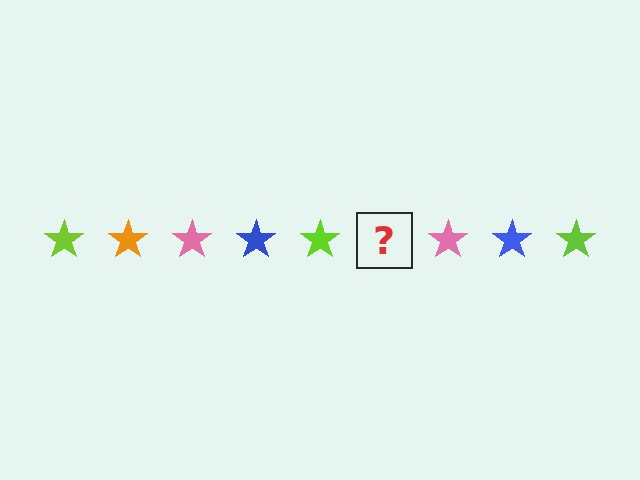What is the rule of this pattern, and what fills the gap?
The rule is that the pattern cycles through lime, orange, pink, blue stars. The gap should be filled with an orange star.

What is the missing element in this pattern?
The missing element is an orange star.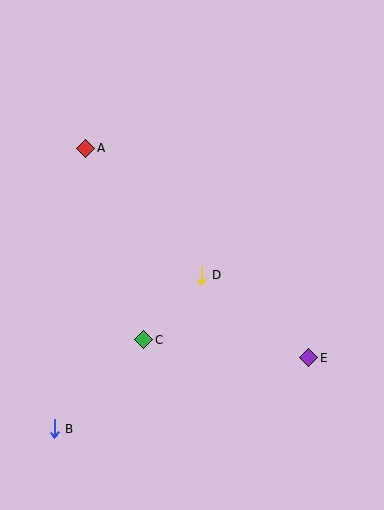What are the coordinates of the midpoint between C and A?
The midpoint between C and A is at (115, 244).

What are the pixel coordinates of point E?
Point E is at (309, 358).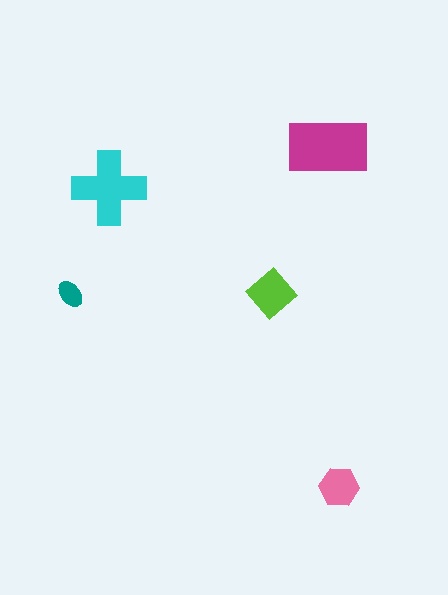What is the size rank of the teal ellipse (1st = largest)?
5th.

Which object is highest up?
The magenta rectangle is topmost.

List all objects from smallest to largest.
The teal ellipse, the pink hexagon, the lime diamond, the cyan cross, the magenta rectangle.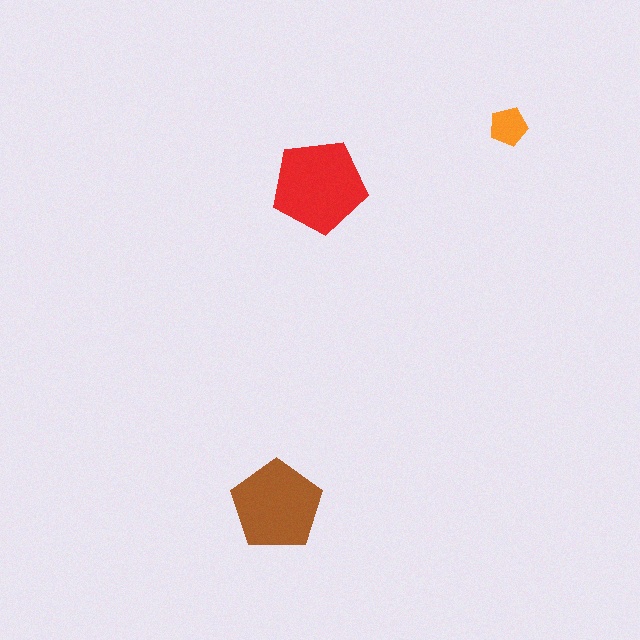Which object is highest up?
The orange pentagon is topmost.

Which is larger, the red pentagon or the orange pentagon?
The red one.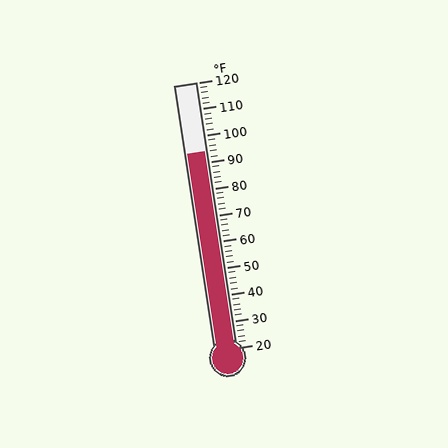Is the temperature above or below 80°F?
The temperature is above 80°F.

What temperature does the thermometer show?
The thermometer shows approximately 94°F.